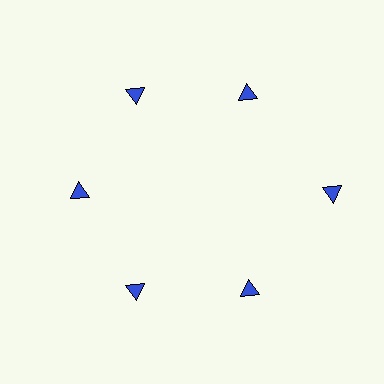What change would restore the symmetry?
The symmetry would be restored by moving it inward, back onto the ring so that all 6 triangles sit at equal angles and equal distance from the center.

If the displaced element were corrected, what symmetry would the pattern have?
It would have 6-fold rotational symmetry — the pattern would map onto itself every 60 degrees.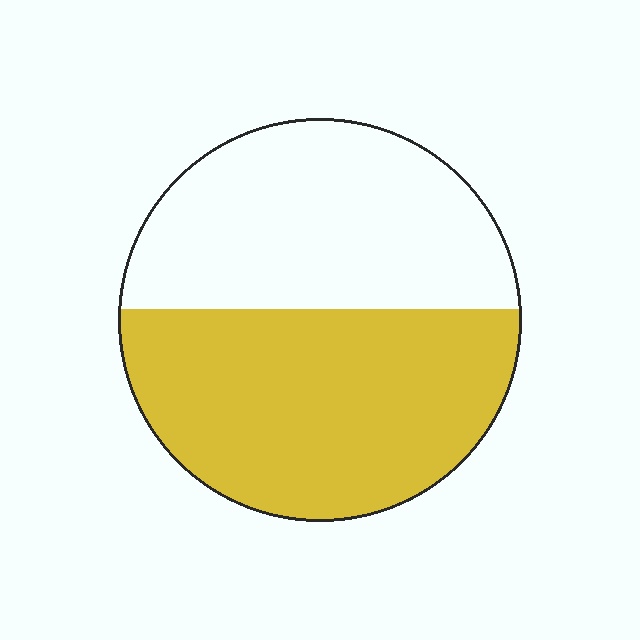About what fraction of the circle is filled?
About one half (1/2).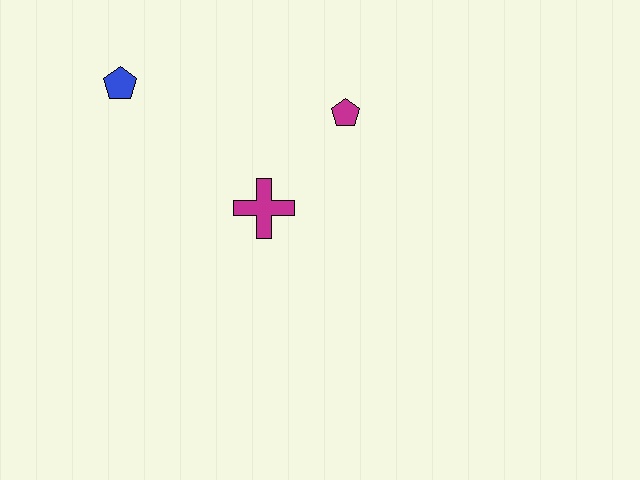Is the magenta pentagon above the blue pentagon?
No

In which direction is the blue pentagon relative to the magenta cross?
The blue pentagon is to the left of the magenta cross.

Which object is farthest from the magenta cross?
The blue pentagon is farthest from the magenta cross.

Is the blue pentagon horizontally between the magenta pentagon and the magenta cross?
No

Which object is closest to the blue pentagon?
The magenta cross is closest to the blue pentagon.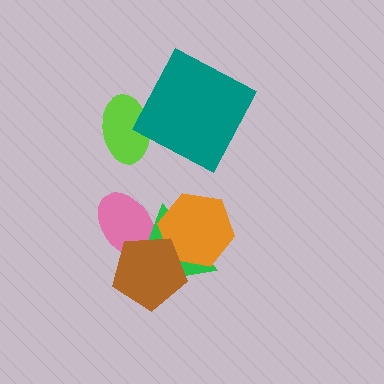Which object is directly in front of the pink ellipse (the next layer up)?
The green triangle is directly in front of the pink ellipse.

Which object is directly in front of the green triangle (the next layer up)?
The orange hexagon is directly in front of the green triangle.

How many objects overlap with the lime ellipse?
1 object overlaps with the lime ellipse.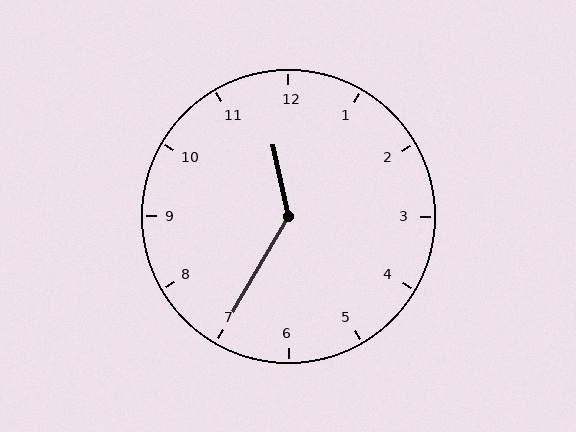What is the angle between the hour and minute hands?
Approximately 138 degrees.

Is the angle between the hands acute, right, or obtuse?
It is obtuse.